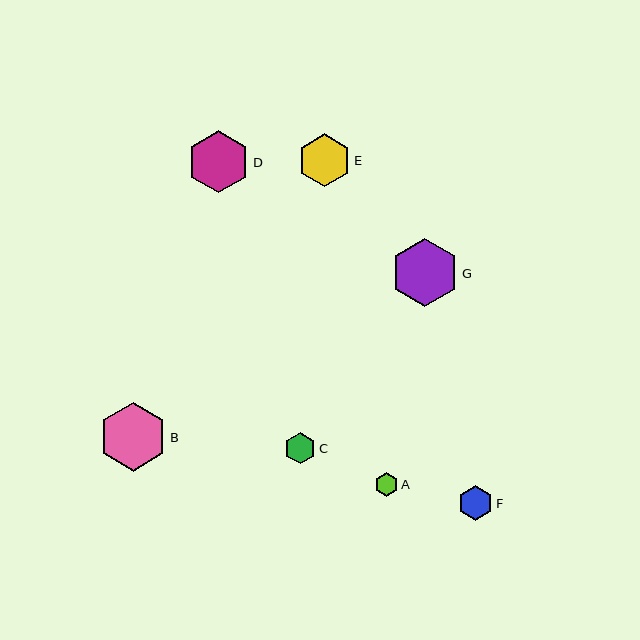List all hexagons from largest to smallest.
From largest to smallest: G, B, D, E, F, C, A.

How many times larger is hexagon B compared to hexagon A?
Hexagon B is approximately 2.9 times the size of hexagon A.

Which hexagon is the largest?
Hexagon G is the largest with a size of approximately 69 pixels.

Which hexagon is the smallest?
Hexagon A is the smallest with a size of approximately 24 pixels.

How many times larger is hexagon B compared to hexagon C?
Hexagon B is approximately 2.2 times the size of hexagon C.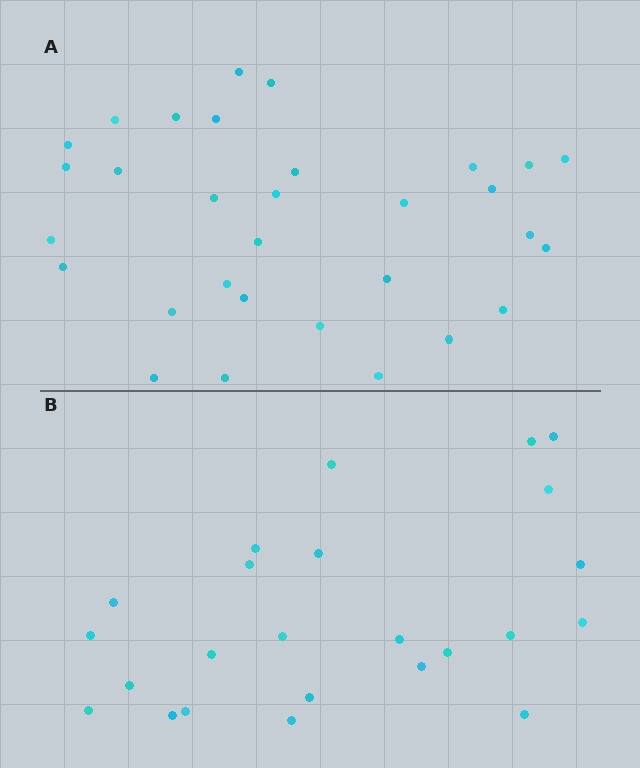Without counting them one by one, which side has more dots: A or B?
Region A (the top region) has more dots.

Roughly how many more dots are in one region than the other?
Region A has roughly 8 or so more dots than region B.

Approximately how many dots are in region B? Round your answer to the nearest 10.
About 20 dots. (The exact count is 24, which rounds to 20.)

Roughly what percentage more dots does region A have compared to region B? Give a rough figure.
About 30% more.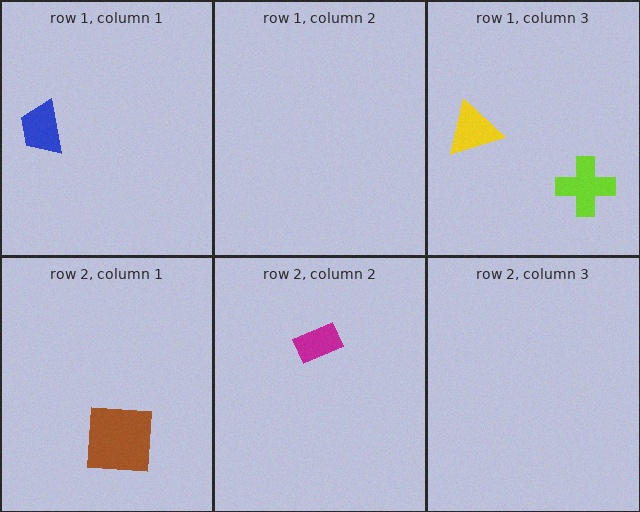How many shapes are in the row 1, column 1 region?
1.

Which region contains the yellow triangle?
The row 1, column 3 region.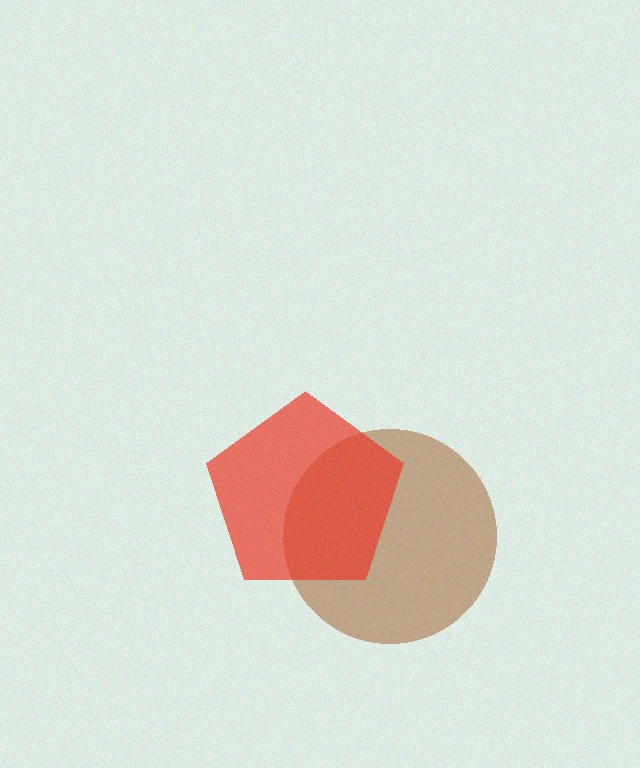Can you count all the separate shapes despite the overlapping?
Yes, there are 2 separate shapes.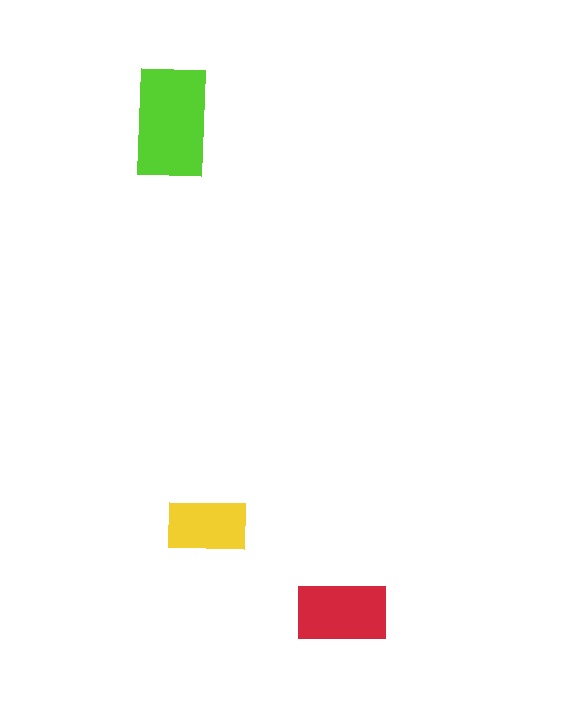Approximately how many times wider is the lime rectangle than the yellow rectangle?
About 1.5 times wider.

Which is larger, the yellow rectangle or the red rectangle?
The red one.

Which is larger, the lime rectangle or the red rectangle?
The lime one.